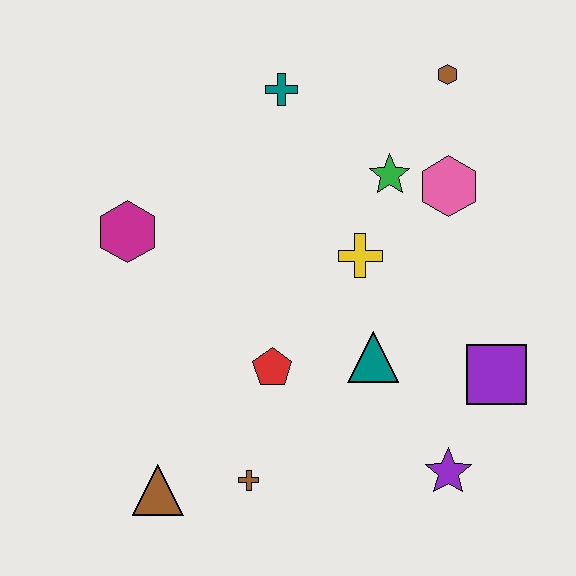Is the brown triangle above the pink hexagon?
No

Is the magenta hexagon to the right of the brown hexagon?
No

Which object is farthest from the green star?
The brown triangle is farthest from the green star.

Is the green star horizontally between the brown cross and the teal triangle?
No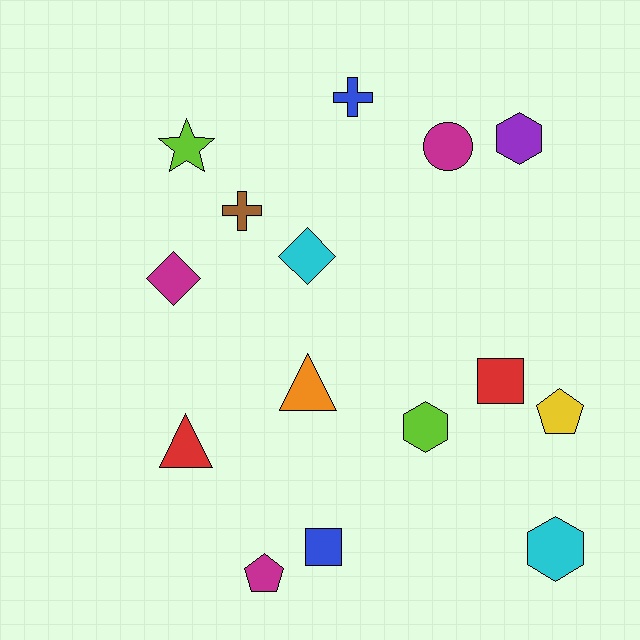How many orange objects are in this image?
There is 1 orange object.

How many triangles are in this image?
There are 2 triangles.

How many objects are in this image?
There are 15 objects.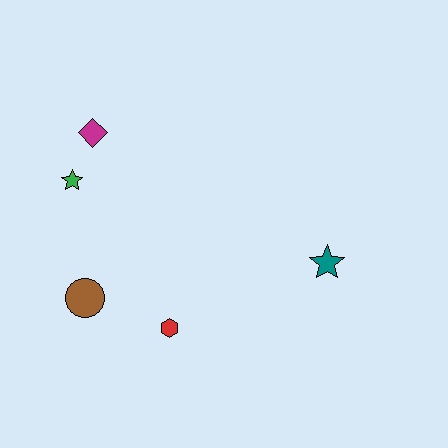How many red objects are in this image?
There is 1 red object.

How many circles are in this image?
There is 1 circle.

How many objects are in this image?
There are 5 objects.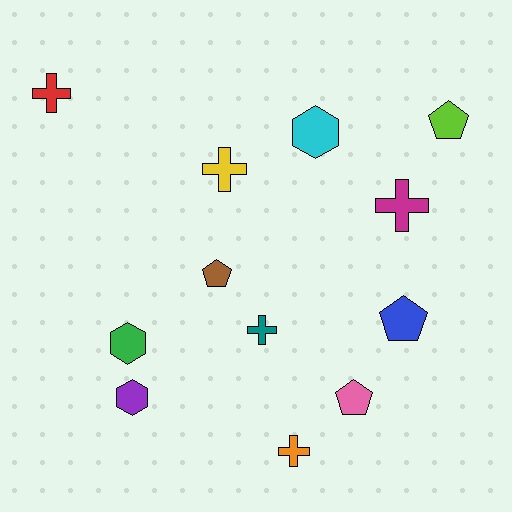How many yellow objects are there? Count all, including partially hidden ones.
There is 1 yellow object.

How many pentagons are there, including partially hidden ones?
There are 4 pentagons.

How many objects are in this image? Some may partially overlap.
There are 12 objects.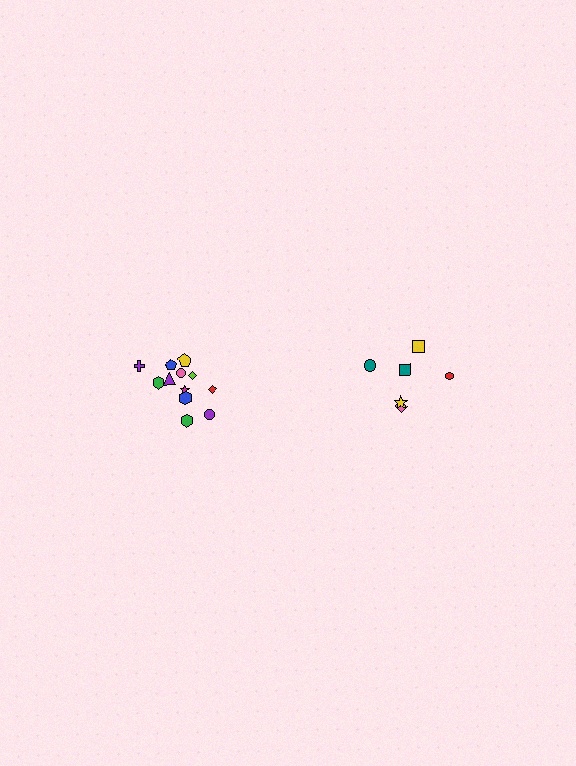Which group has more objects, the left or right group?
The left group.